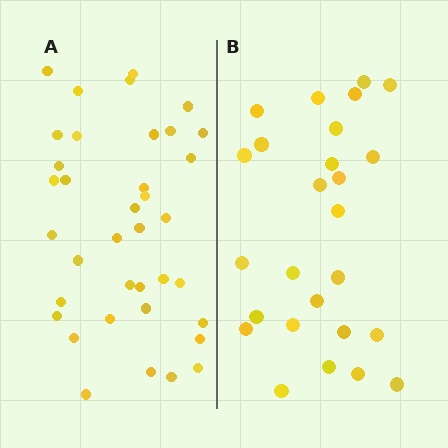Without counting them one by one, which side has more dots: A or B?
Region A (the left region) has more dots.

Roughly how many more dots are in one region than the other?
Region A has roughly 12 or so more dots than region B.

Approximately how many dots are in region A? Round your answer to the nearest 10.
About 40 dots. (The exact count is 37, which rounds to 40.)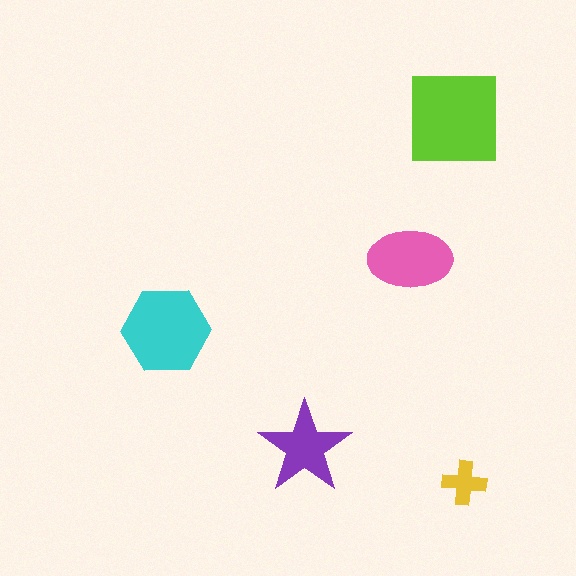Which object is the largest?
The lime square.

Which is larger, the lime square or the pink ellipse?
The lime square.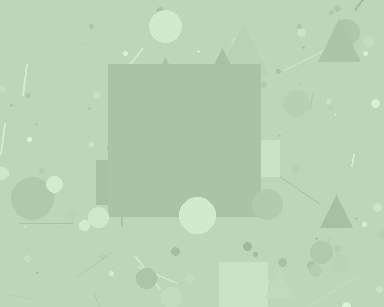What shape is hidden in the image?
A square is hidden in the image.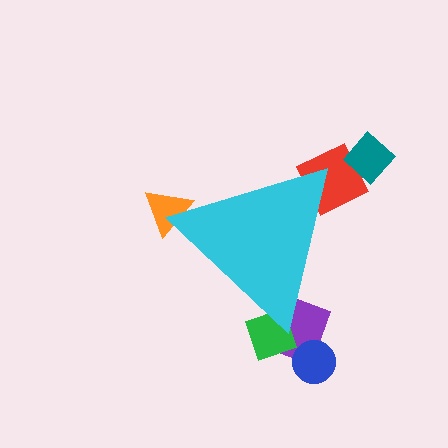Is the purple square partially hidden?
Yes, the purple square is partially hidden behind the cyan triangle.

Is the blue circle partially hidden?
No, the blue circle is fully visible.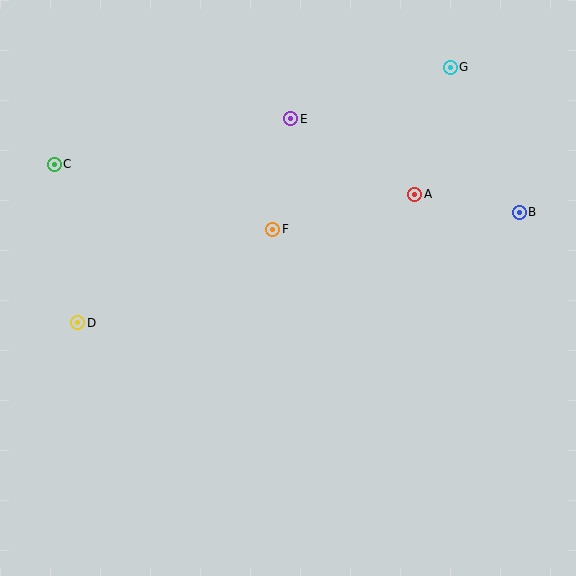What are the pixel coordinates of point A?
Point A is at (415, 194).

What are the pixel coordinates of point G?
Point G is at (450, 67).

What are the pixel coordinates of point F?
Point F is at (273, 229).